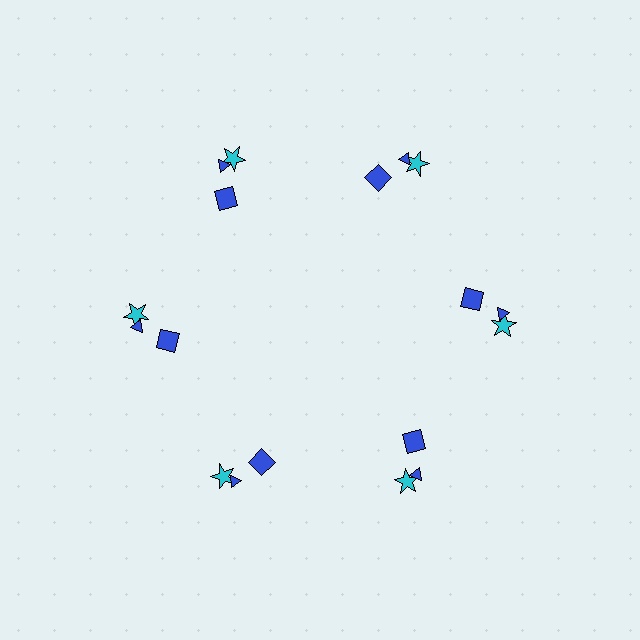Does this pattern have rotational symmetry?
Yes, this pattern has 6-fold rotational symmetry. It looks the same after rotating 60 degrees around the center.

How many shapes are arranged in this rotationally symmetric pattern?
There are 18 shapes, arranged in 6 groups of 3.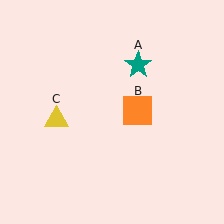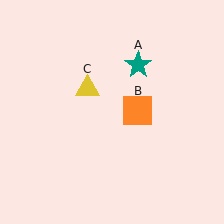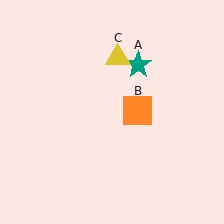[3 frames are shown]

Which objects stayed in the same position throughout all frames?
Teal star (object A) and orange square (object B) remained stationary.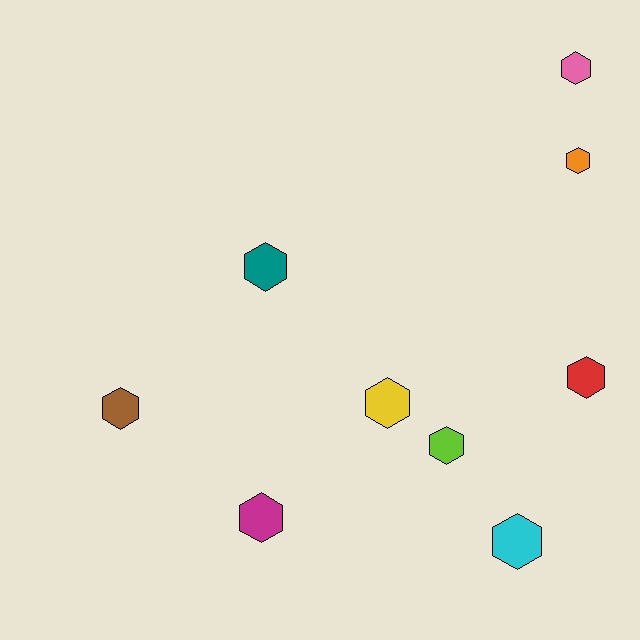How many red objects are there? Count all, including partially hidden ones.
There is 1 red object.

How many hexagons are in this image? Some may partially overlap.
There are 9 hexagons.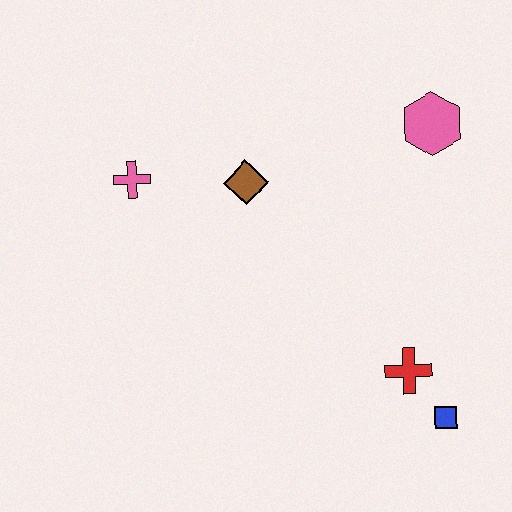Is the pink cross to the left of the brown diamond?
Yes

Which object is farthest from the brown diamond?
The blue square is farthest from the brown diamond.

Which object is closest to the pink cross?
The brown diamond is closest to the pink cross.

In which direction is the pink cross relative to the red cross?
The pink cross is to the left of the red cross.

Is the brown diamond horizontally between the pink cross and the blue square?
Yes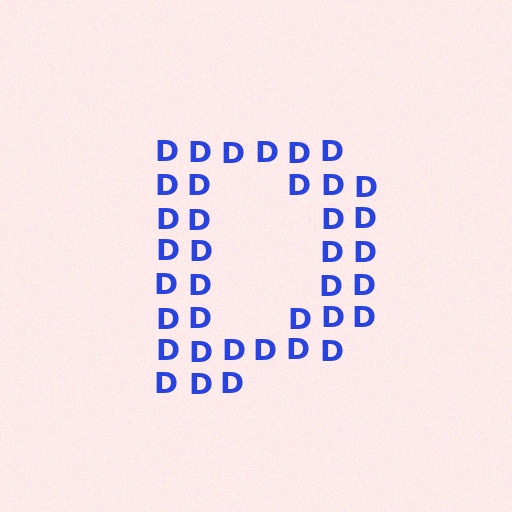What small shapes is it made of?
It is made of small letter D's.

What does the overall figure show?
The overall figure shows the letter D.